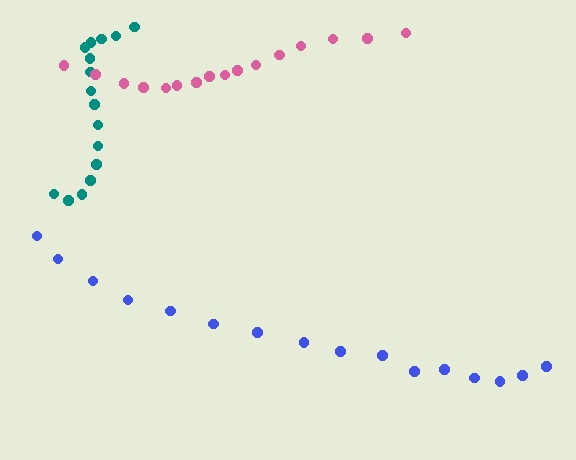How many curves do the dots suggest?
There are 3 distinct paths.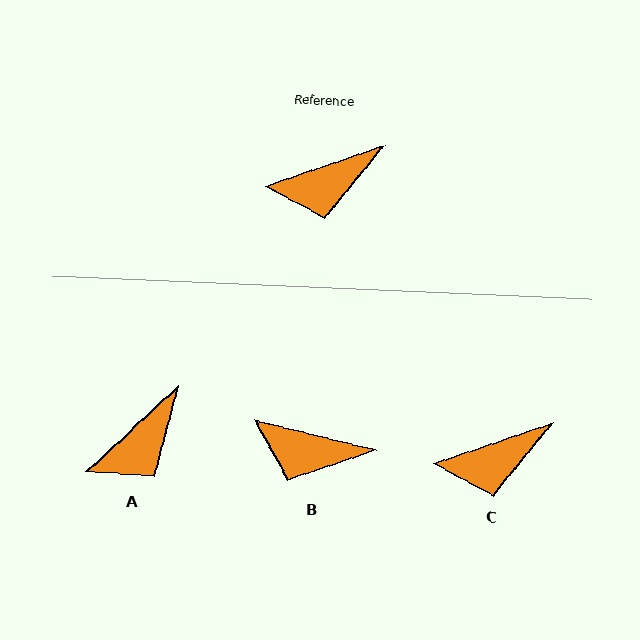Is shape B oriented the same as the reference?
No, it is off by about 33 degrees.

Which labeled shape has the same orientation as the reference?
C.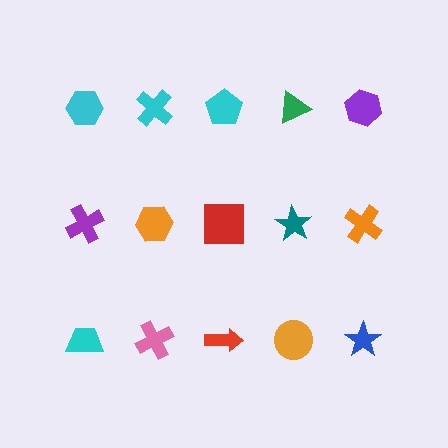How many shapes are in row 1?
5 shapes.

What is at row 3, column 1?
A cyan trapezoid.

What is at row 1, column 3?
A cyan pentagon.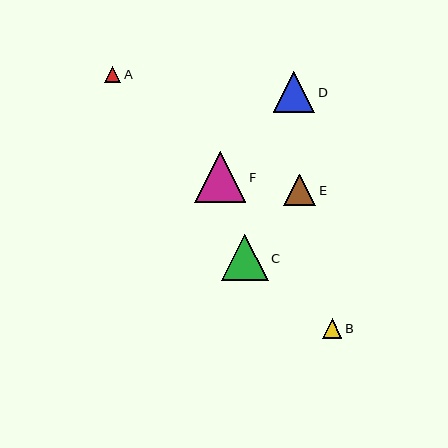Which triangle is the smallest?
Triangle A is the smallest with a size of approximately 16 pixels.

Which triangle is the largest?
Triangle F is the largest with a size of approximately 51 pixels.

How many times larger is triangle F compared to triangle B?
Triangle F is approximately 2.6 times the size of triangle B.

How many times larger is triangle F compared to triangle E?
Triangle F is approximately 1.6 times the size of triangle E.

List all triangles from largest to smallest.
From largest to smallest: F, C, D, E, B, A.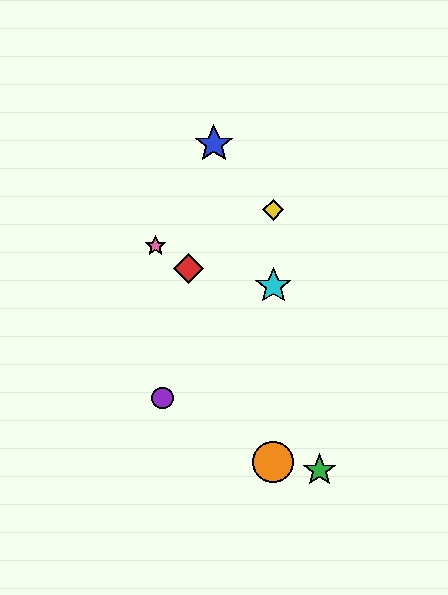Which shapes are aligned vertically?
The yellow diamond, the orange circle, the cyan star are aligned vertically.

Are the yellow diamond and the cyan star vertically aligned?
Yes, both are at x≈273.